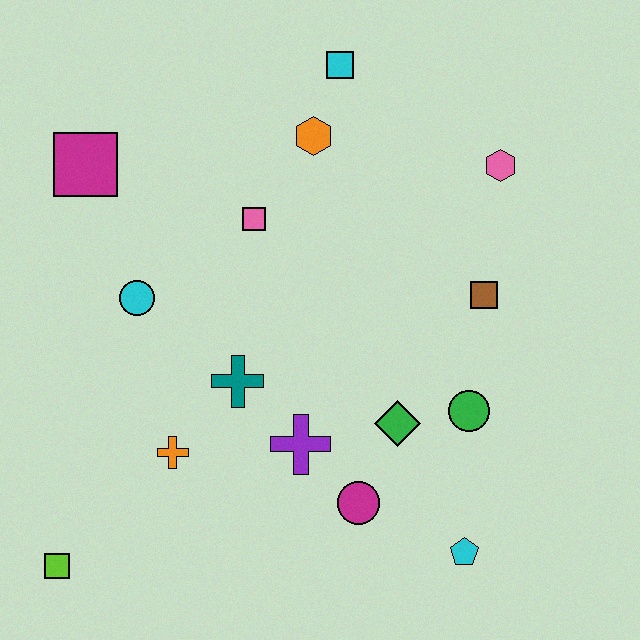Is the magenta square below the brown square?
No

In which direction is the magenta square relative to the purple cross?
The magenta square is above the purple cross.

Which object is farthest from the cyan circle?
The cyan pentagon is farthest from the cyan circle.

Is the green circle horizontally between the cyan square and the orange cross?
No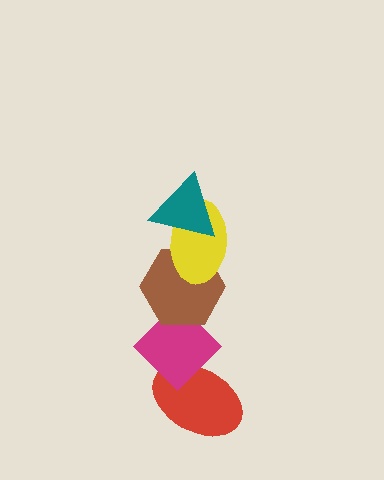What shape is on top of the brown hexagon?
The yellow ellipse is on top of the brown hexagon.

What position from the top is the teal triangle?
The teal triangle is 1st from the top.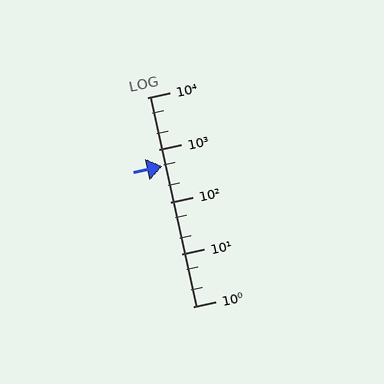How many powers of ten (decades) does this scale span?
The scale spans 4 decades, from 1 to 10000.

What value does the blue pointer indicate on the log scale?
The pointer indicates approximately 490.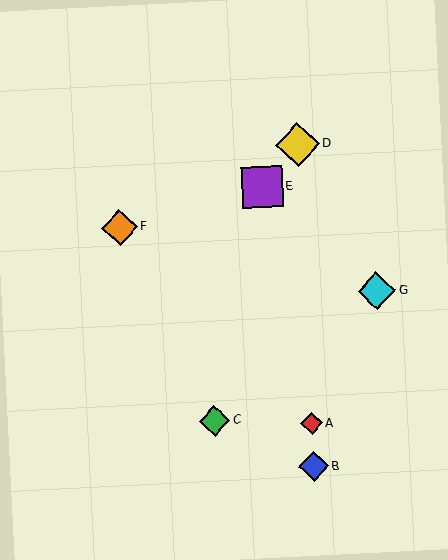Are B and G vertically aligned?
No, B is at x≈314 and G is at x≈377.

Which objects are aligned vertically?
Objects A, B, D are aligned vertically.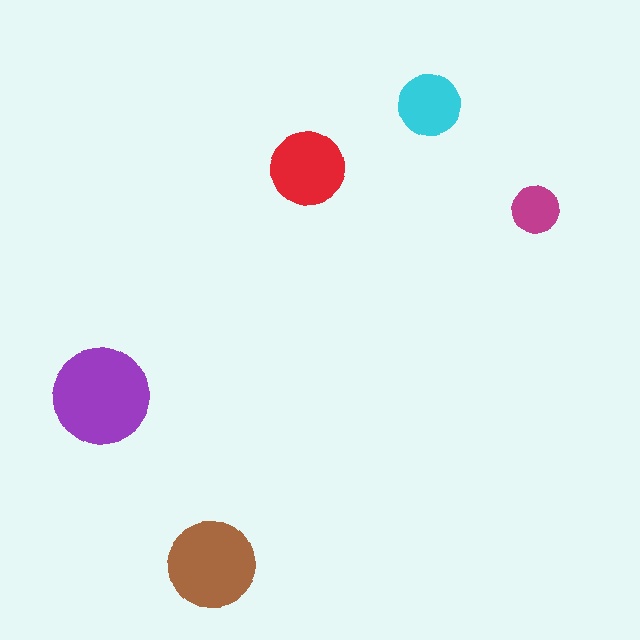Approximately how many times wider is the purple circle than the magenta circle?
About 2 times wider.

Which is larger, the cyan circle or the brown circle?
The brown one.